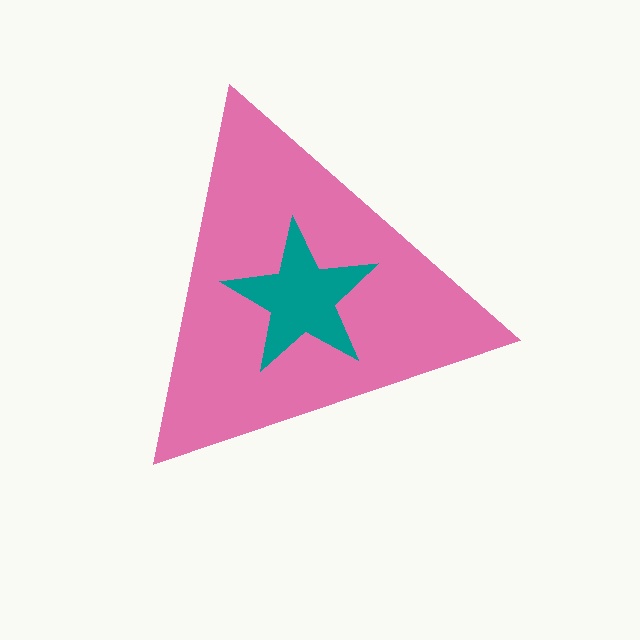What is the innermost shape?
The teal star.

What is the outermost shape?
The pink triangle.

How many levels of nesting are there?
2.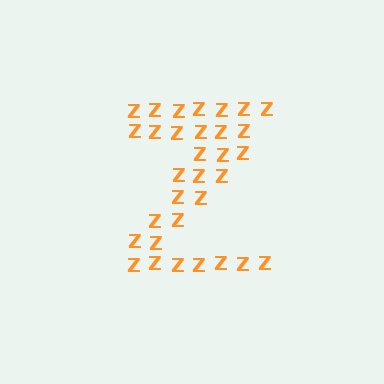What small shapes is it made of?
It is made of small letter Z's.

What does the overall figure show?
The overall figure shows the letter Z.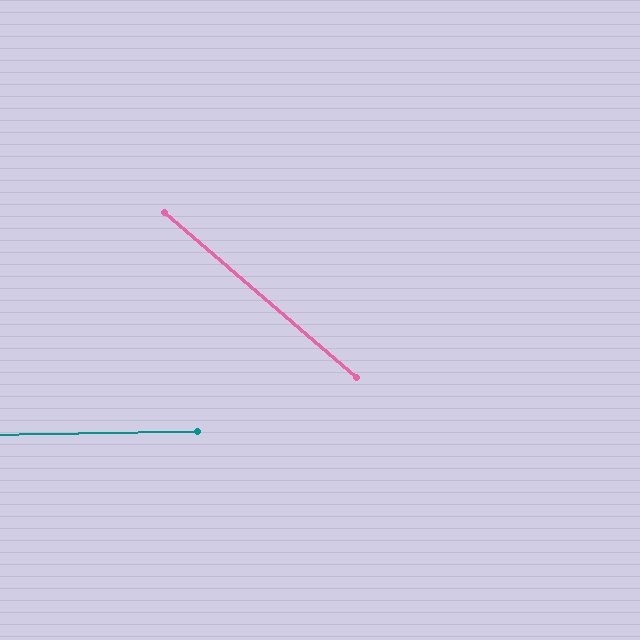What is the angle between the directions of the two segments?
Approximately 42 degrees.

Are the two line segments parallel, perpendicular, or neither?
Neither parallel nor perpendicular — they differ by about 42°.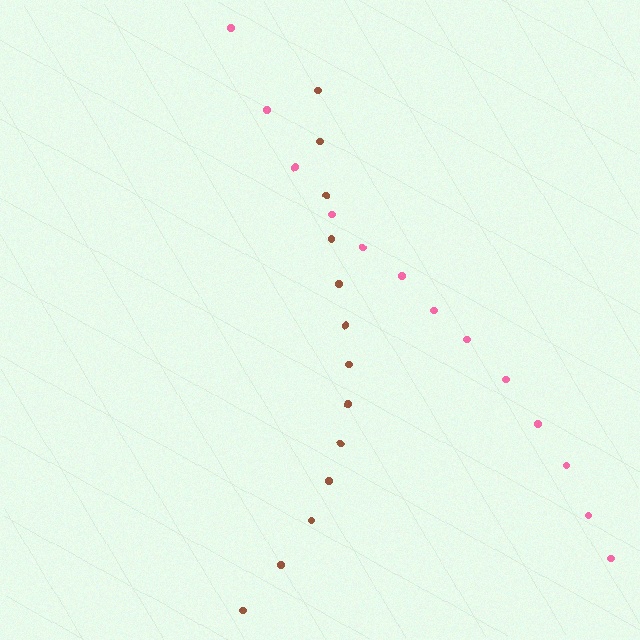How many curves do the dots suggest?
There are 2 distinct paths.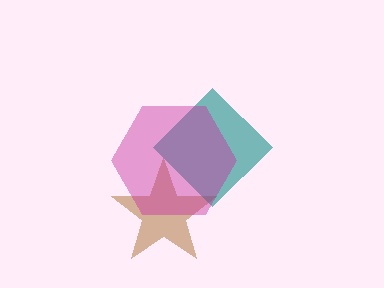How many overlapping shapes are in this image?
There are 3 overlapping shapes in the image.